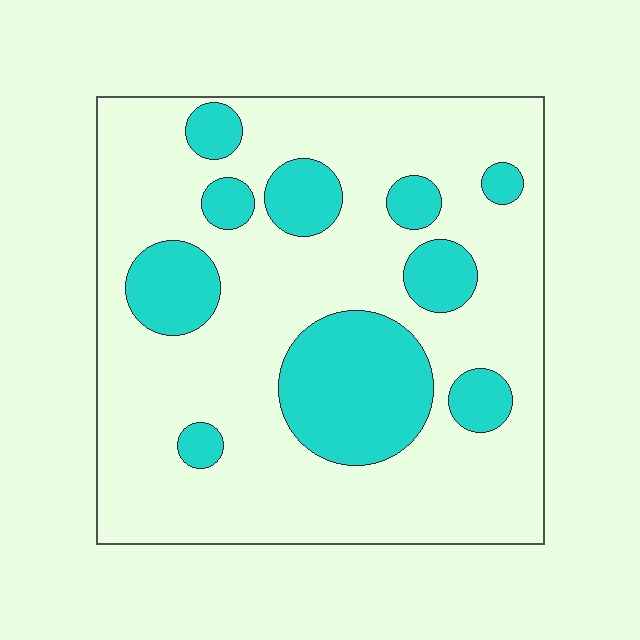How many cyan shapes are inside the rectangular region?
10.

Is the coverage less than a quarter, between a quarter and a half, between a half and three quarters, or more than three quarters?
Less than a quarter.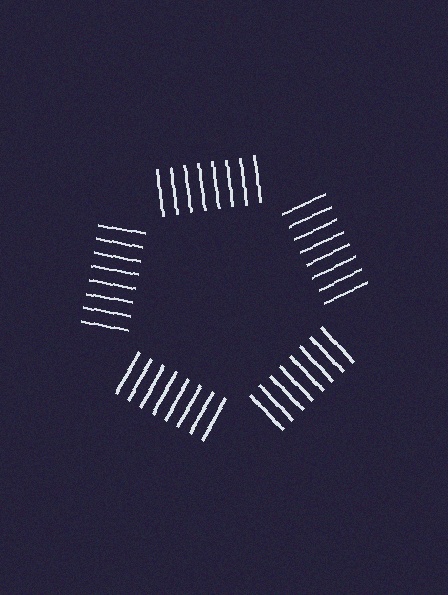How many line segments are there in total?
40 — 8 along each of the 5 edges.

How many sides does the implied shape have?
5 sides — the line-ends trace a pentagon.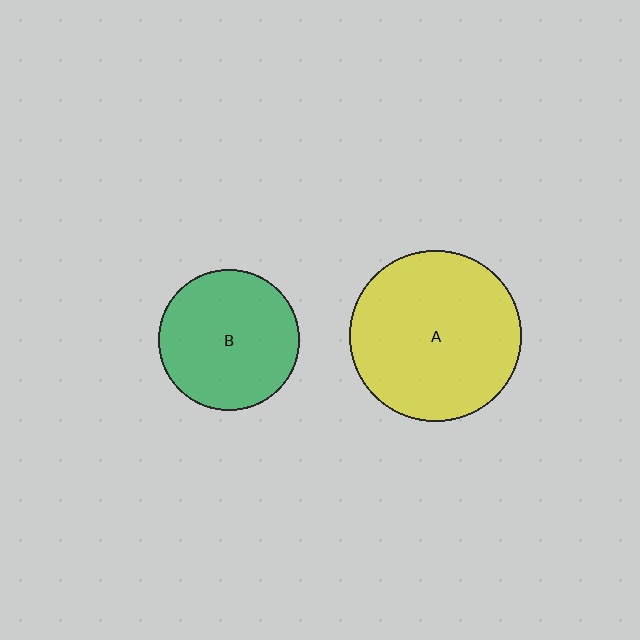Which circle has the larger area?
Circle A (yellow).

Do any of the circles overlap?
No, none of the circles overlap.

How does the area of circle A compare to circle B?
Approximately 1.5 times.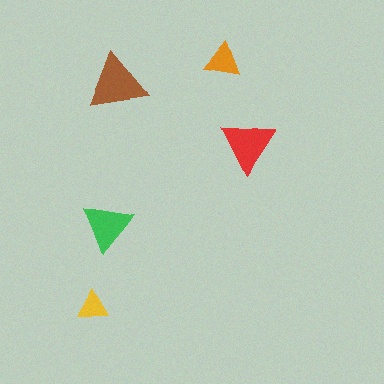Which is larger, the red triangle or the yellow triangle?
The red one.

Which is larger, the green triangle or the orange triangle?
The green one.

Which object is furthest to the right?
The red triangle is rightmost.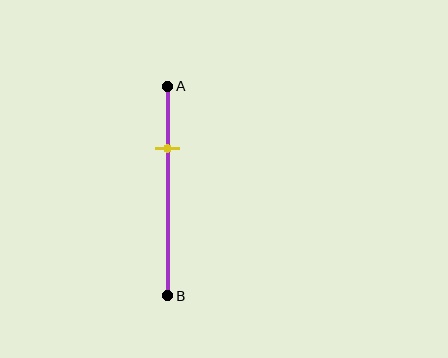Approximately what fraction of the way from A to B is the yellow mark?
The yellow mark is approximately 30% of the way from A to B.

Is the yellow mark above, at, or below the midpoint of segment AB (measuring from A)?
The yellow mark is above the midpoint of segment AB.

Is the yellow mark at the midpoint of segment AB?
No, the mark is at about 30% from A, not at the 50% midpoint.